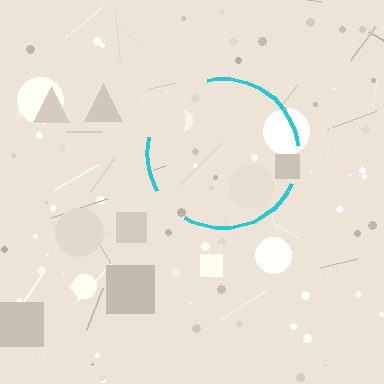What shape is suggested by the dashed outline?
The dashed outline suggests a circle.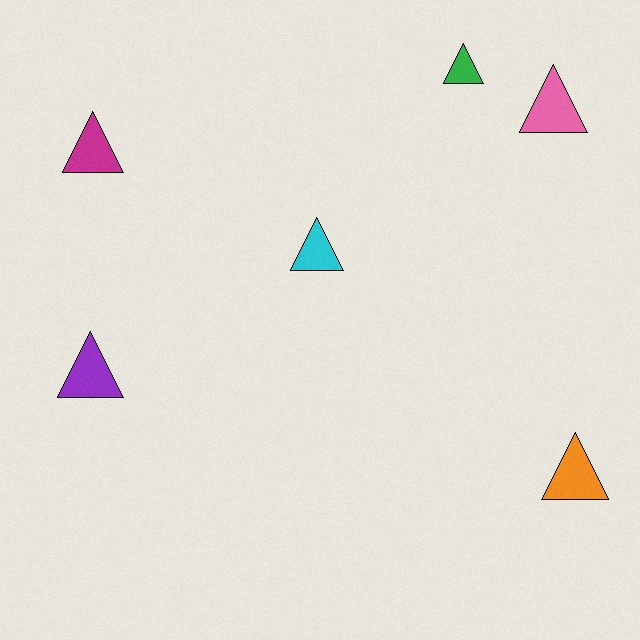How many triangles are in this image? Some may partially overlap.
There are 6 triangles.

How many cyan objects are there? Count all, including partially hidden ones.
There is 1 cyan object.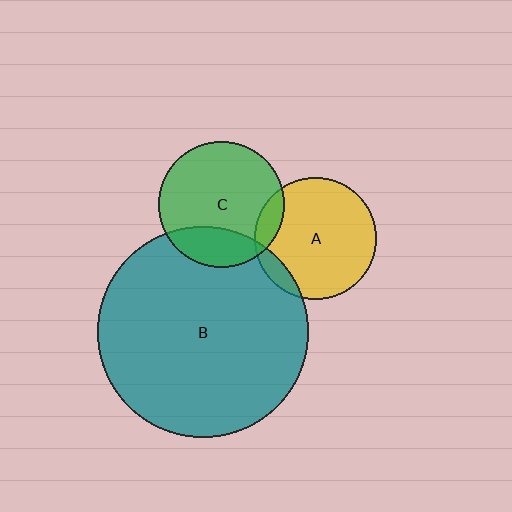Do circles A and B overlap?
Yes.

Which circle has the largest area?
Circle B (teal).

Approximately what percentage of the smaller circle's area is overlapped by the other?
Approximately 10%.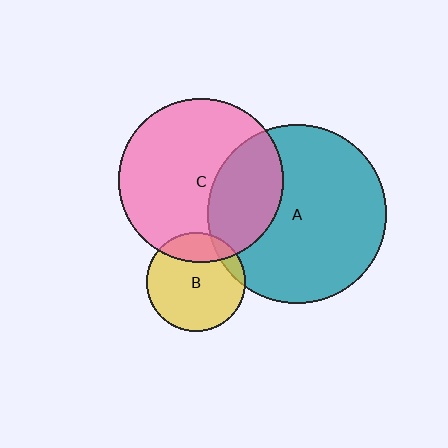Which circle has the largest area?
Circle A (teal).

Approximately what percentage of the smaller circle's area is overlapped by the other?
Approximately 20%.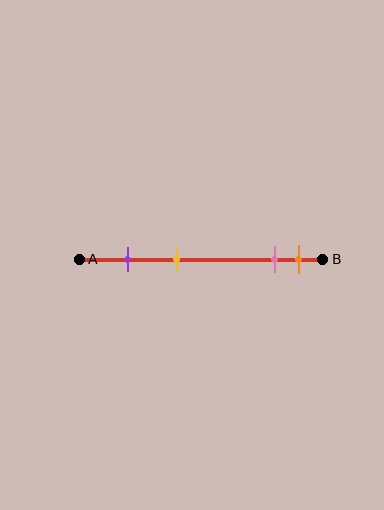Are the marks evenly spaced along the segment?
No, the marks are not evenly spaced.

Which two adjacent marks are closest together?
The pink and orange marks are the closest adjacent pair.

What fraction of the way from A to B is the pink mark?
The pink mark is approximately 80% (0.8) of the way from A to B.